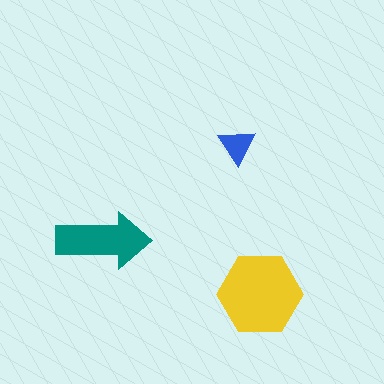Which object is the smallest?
The blue triangle.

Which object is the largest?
The yellow hexagon.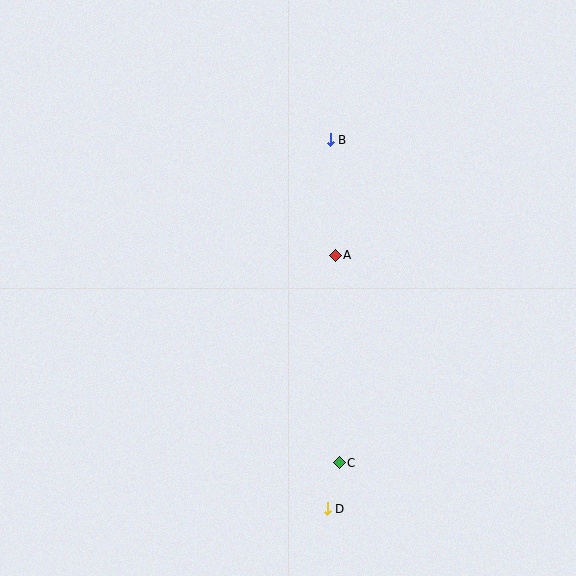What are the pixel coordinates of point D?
Point D is at (327, 509).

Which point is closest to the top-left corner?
Point B is closest to the top-left corner.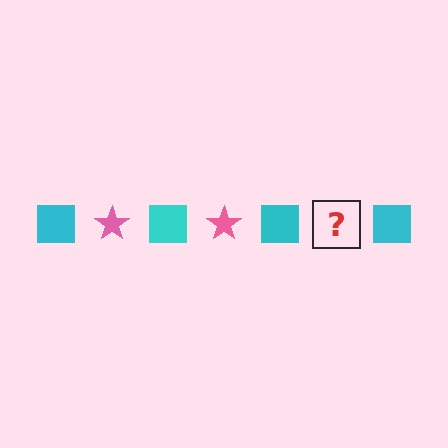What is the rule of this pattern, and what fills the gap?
The rule is that the pattern alternates between cyan square and pink star. The gap should be filled with a pink star.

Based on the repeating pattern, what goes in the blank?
The blank should be a pink star.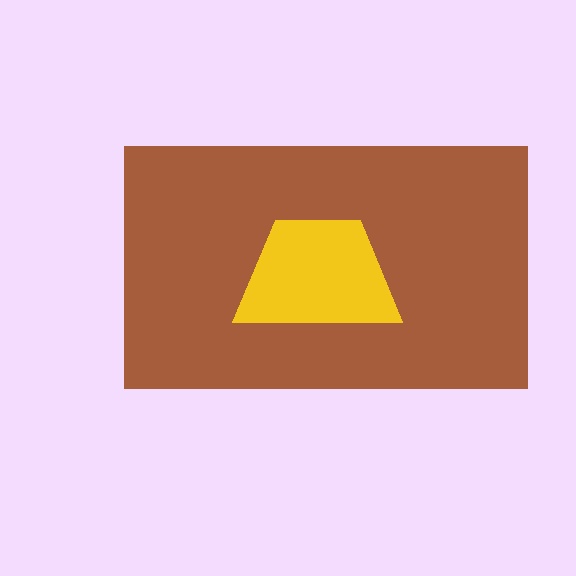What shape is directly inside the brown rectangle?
The yellow trapezoid.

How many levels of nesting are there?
2.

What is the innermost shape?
The yellow trapezoid.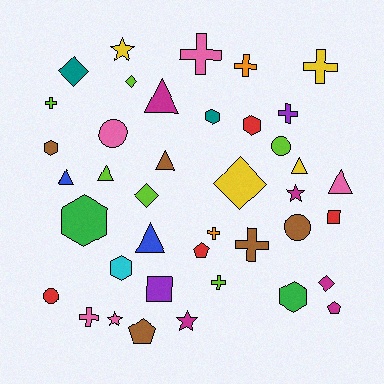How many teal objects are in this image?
There are 2 teal objects.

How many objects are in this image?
There are 40 objects.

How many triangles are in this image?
There are 7 triangles.